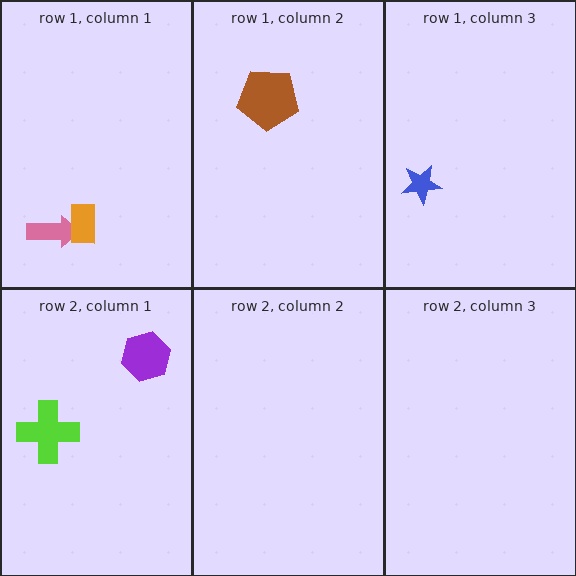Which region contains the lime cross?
The row 2, column 1 region.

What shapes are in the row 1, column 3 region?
The blue star.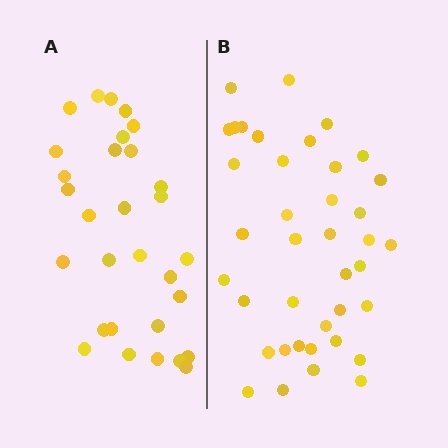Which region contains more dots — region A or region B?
Region B (the right region) has more dots.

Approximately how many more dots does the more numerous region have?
Region B has roughly 8 or so more dots than region A.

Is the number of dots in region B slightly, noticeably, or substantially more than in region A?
Region B has noticeably more, but not dramatically so. The ratio is roughly 1.3 to 1.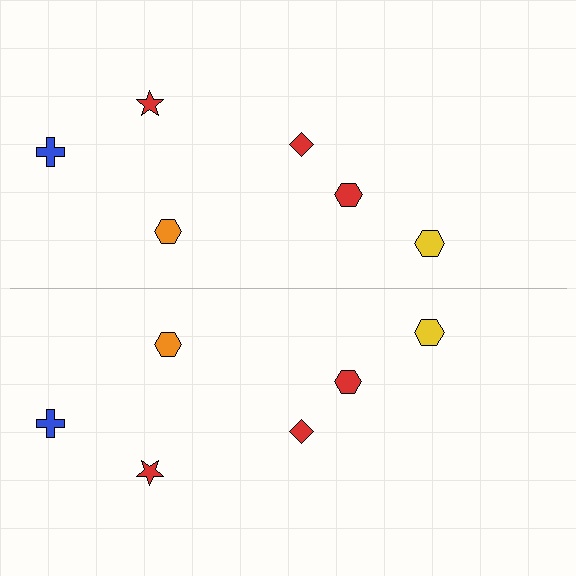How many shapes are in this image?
There are 12 shapes in this image.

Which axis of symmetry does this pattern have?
The pattern has a horizontal axis of symmetry running through the center of the image.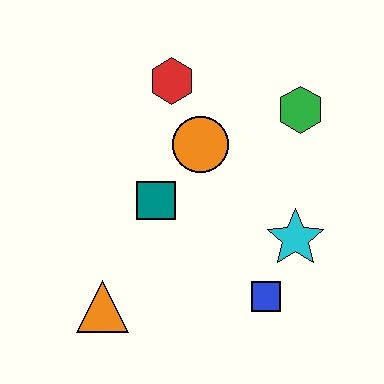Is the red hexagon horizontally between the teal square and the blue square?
Yes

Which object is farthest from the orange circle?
The orange triangle is farthest from the orange circle.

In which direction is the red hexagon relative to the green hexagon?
The red hexagon is to the left of the green hexagon.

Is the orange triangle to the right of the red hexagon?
No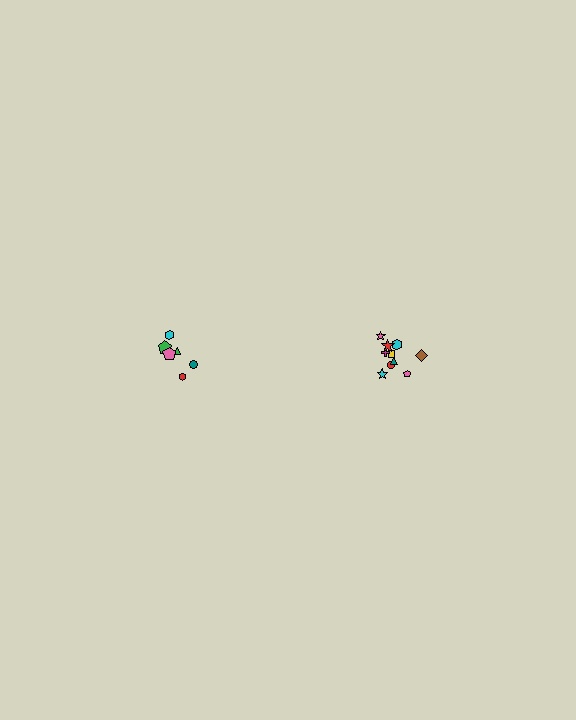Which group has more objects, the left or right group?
The right group.